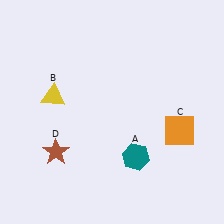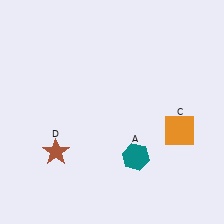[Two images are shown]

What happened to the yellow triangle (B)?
The yellow triangle (B) was removed in Image 2. It was in the top-left area of Image 1.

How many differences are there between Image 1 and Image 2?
There is 1 difference between the two images.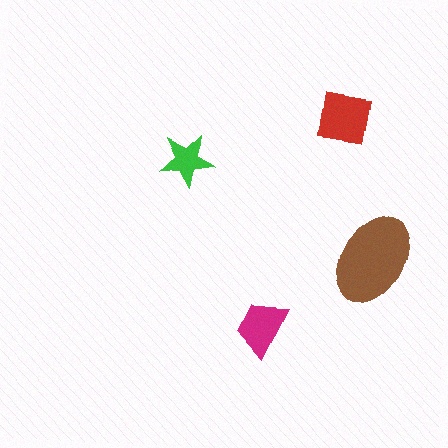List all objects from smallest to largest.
The green star, the magenta trapezoid, the red square, the brown ellipse.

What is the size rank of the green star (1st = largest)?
4th.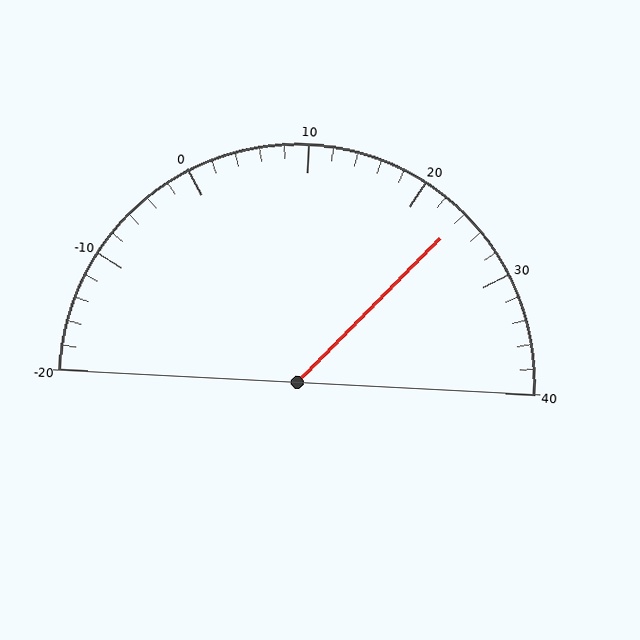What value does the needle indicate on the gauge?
The needle indicates approximately 24.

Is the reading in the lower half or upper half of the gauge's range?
The reading is in the upper half of the range (-20 to 40).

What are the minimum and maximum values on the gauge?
The gauge ranges from -20 to 40.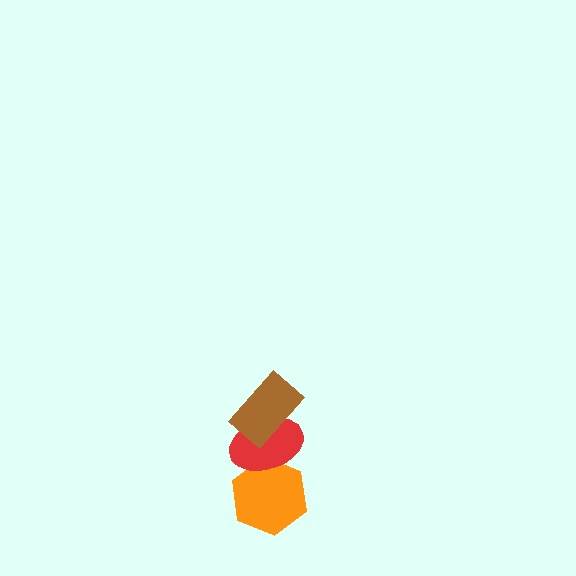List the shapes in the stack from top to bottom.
From top to bottom: the brown rectangle, the red ellipse, the orange hexagon.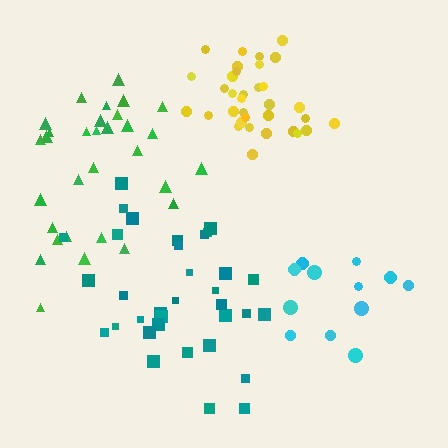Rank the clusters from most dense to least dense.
yellow, teal, cyan, green.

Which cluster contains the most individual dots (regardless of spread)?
Teal (34).